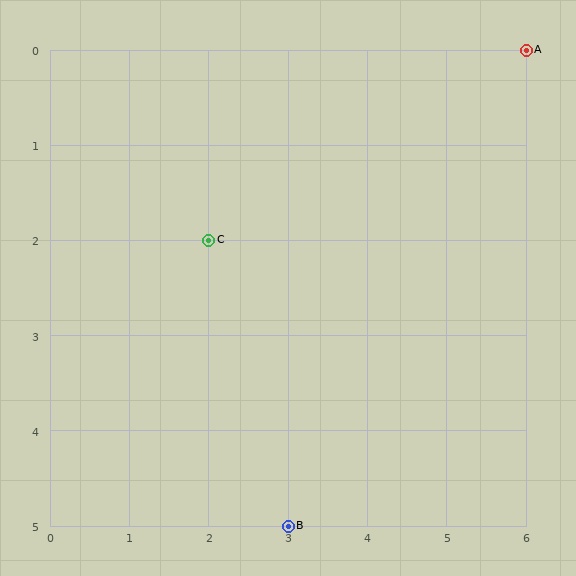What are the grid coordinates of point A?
Point A is at grid coordinates (6, 0).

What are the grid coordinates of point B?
Point B is at grid coordinates (3, 5).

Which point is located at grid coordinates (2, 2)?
Point C is at (2, 2).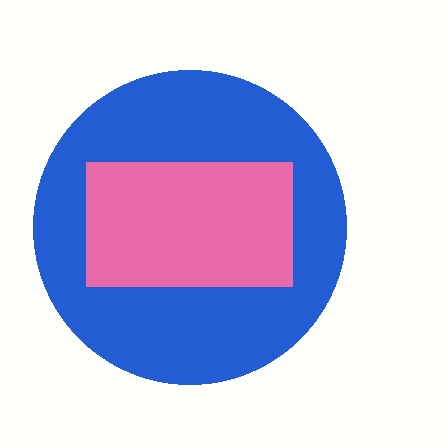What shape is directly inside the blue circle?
The pink rectangle.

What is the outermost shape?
The blue circle.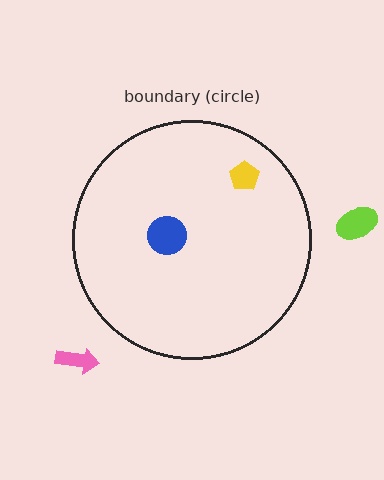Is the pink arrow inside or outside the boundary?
Outside.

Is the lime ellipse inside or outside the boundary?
Outside.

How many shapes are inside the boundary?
2 inside, 2 outside.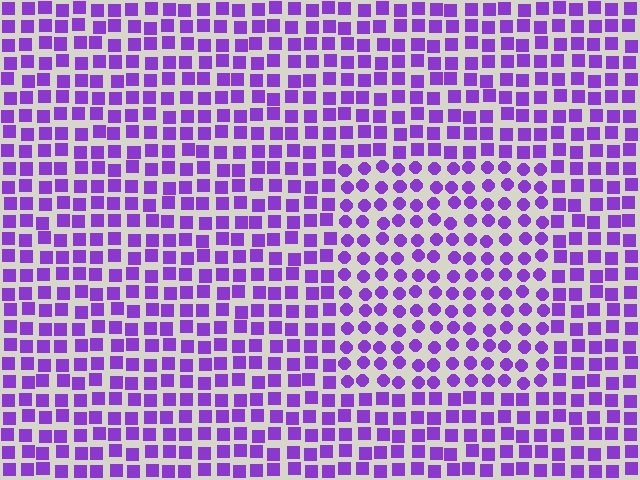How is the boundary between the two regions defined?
The boundary is defined by a change in element shape: circles inside vs. squares outside. All elements share the same color and spacing.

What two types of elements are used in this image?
The image uses circles inside the rectangle region and squares outside it.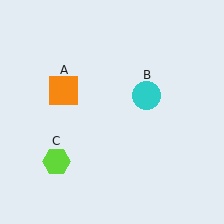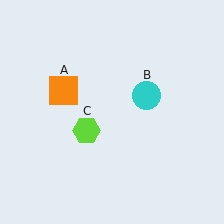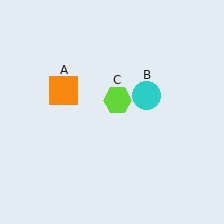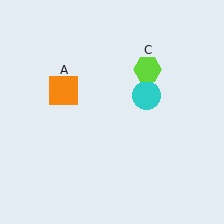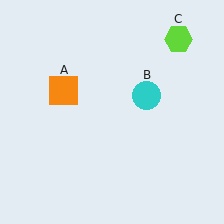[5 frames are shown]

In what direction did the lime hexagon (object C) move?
The lime hexagon (object C) moved up and to the right.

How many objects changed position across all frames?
1 object changed position: lime hexagon (object C).